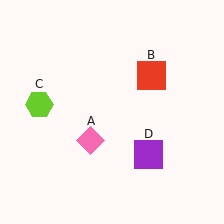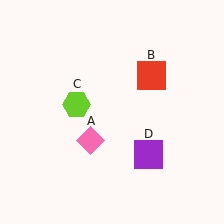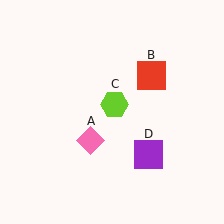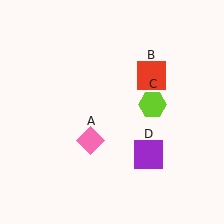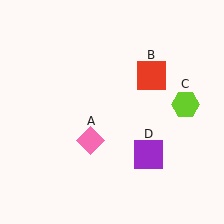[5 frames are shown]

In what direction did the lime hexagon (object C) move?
The lime hexagon (object C) moved right.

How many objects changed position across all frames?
1 object changed position: lime hexagon (object C).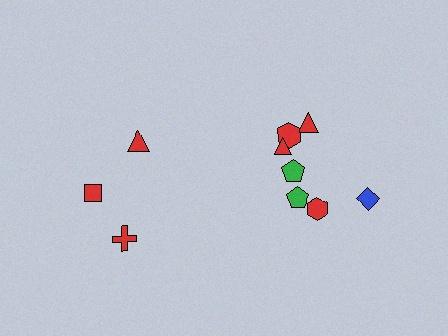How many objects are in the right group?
There are 7 objects.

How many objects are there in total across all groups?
There are 10 objects.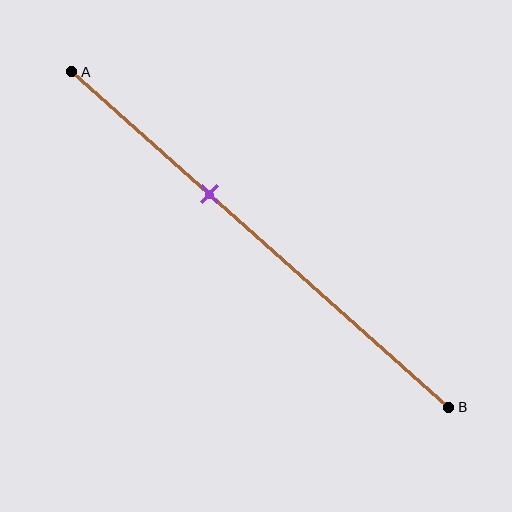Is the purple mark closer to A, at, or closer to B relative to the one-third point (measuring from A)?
The purple mark is closer to point B than the one-third point of segment AB.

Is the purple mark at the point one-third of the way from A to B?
No, the mark is at about 35% from A, not at the 33% one-third point.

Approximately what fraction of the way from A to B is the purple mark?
The purple mark is approximately 35% of the way from A to B.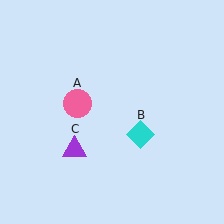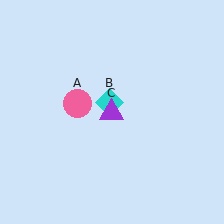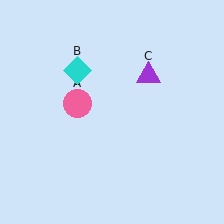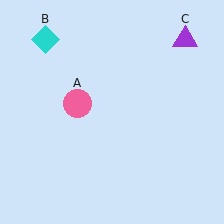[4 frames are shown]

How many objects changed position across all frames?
2 objects changed position: cyan diamond (object B), purple triangle (object C).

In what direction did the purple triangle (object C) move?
The purple triangle (object C) moved up and to the right.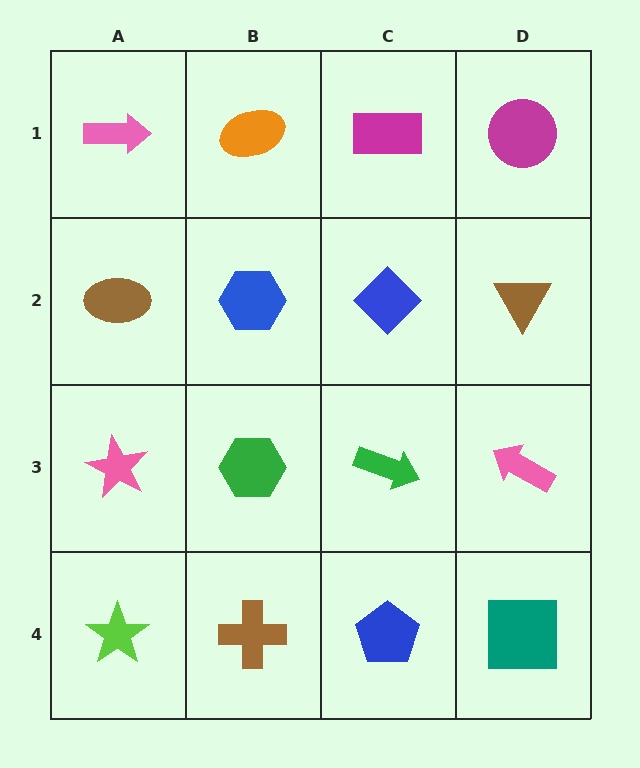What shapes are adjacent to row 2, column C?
A magenta rectangle (row 1, column C), a green arrow (row 3, column C), a blue hexagon (row 2, column B), a brown triangle (row 2, column D).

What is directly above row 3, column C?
A blue diamond.